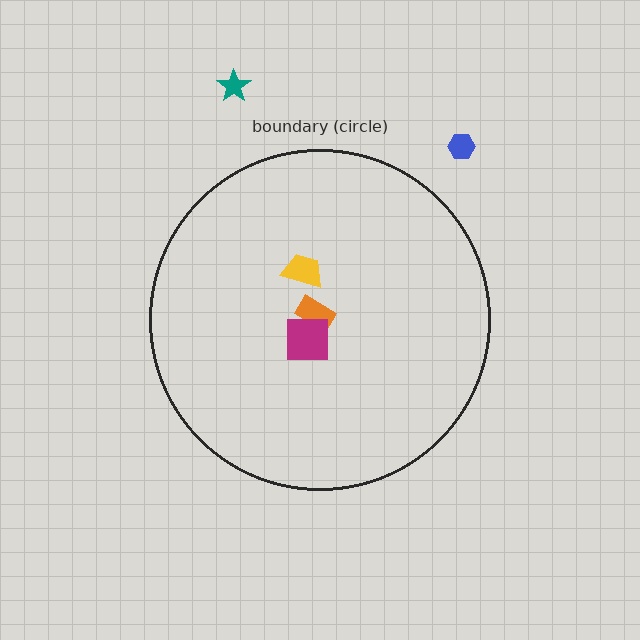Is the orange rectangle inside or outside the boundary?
Inside.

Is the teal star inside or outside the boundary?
Outside.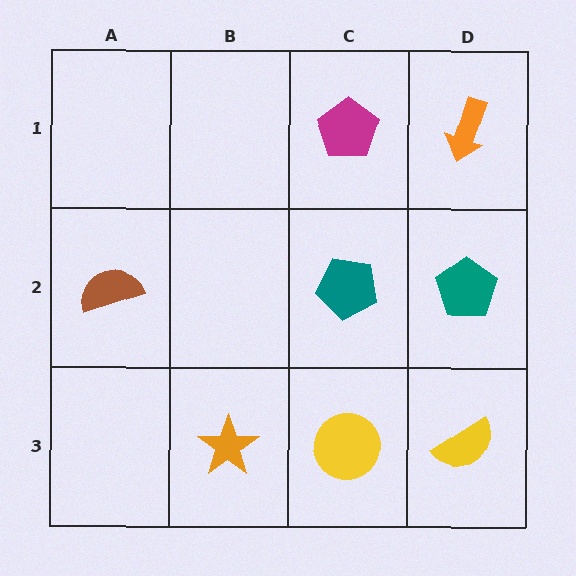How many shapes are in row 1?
2 shapes.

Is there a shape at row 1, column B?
No, that cell is empty.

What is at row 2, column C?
A teal pentagon.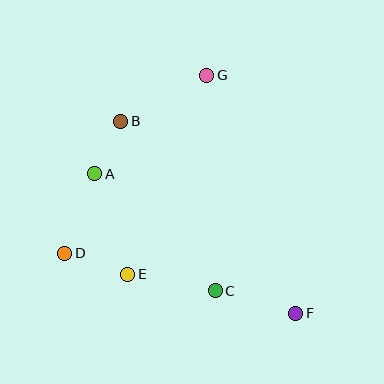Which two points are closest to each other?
Points A and B are closest to each other.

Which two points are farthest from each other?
Points B and F are farthest from each other.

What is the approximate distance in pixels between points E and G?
The distance between E and G is approximately 214 pixels.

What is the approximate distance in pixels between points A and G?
The distance between A and G is approximately 149 pixels.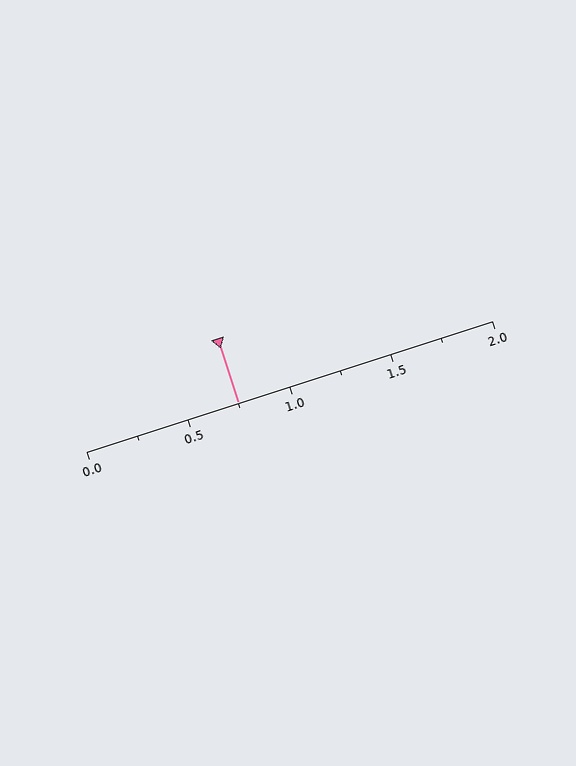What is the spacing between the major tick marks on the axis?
The major ticks are spaced 0.5 apart.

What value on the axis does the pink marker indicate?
The marker indicates approximately 0.75.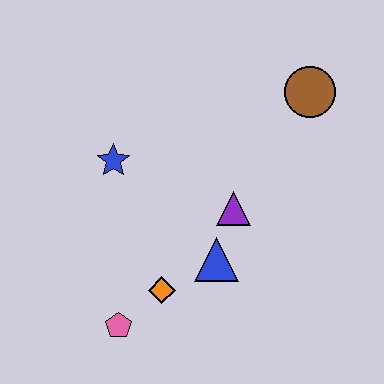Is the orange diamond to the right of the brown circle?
No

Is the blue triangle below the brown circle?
Yes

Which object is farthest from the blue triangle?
The brown circle is farthest from the blue triangle.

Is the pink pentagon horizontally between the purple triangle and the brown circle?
No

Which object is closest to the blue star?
The purple triangle is closest to the blue star.